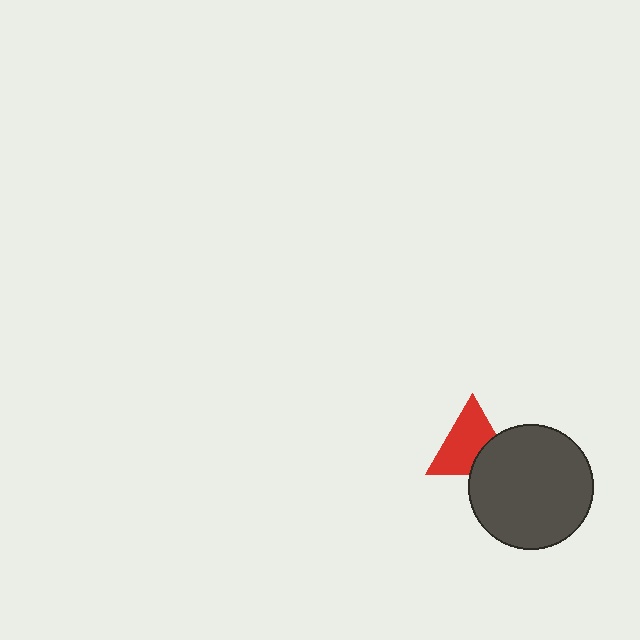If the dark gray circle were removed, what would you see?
You would see the complete red triangle.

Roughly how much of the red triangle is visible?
Most of it is visible (roughly 70%).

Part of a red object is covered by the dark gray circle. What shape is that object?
It is a triangle.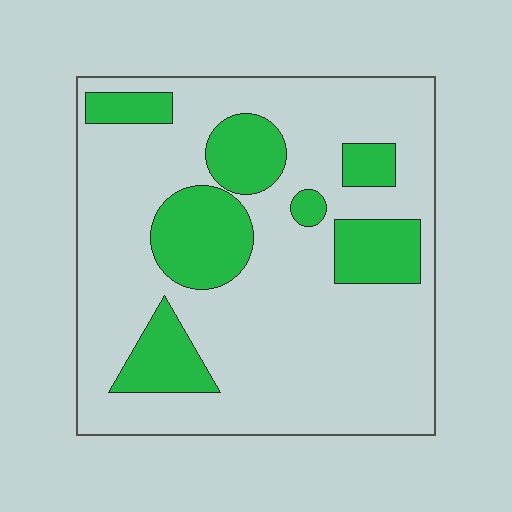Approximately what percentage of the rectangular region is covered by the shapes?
Approximately 25%.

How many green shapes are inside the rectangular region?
7.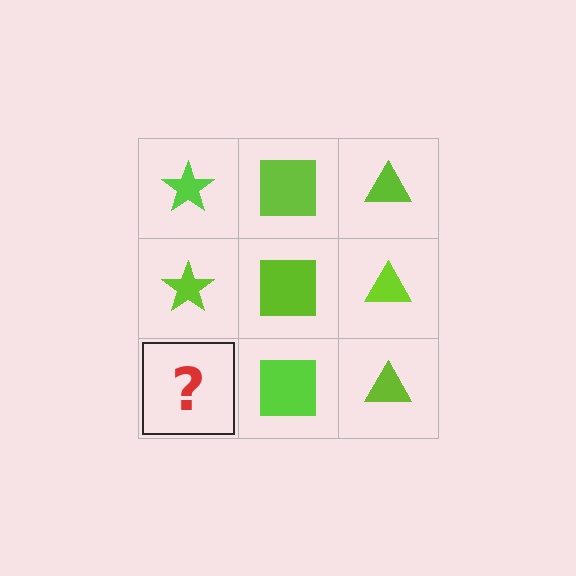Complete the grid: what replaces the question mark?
The question mark should be replaced with a lime star.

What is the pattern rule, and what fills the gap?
The rule is that each column has a consistent shape. The gap should be filled with a lime star.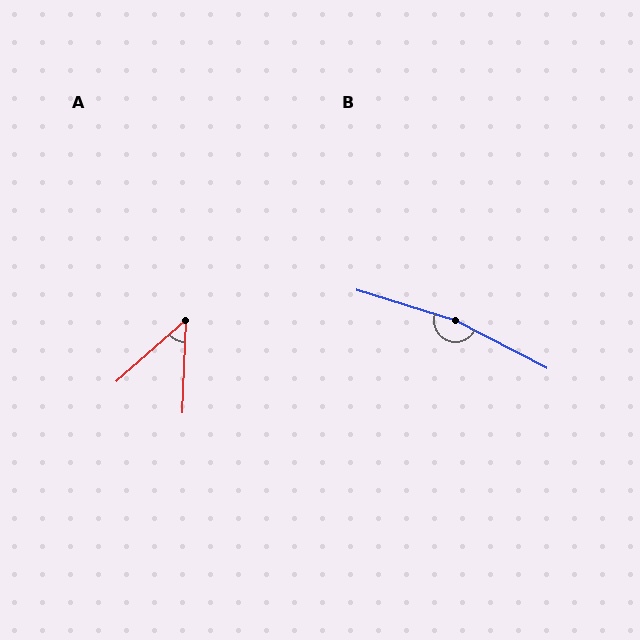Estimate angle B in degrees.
Approximately 169 degrees.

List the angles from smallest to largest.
A (46°), B (169°).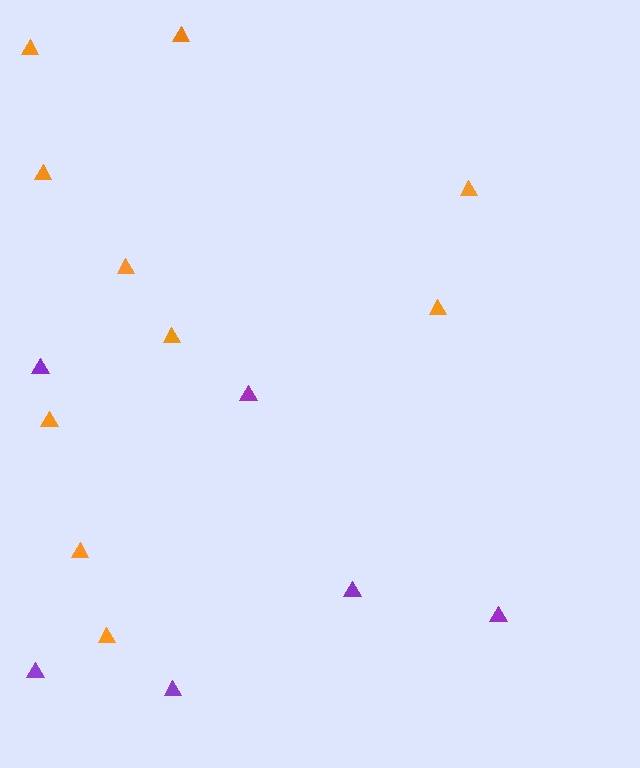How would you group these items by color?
There are 2 groups: one group of orange triangles (10) and one group of purple triangles (6).